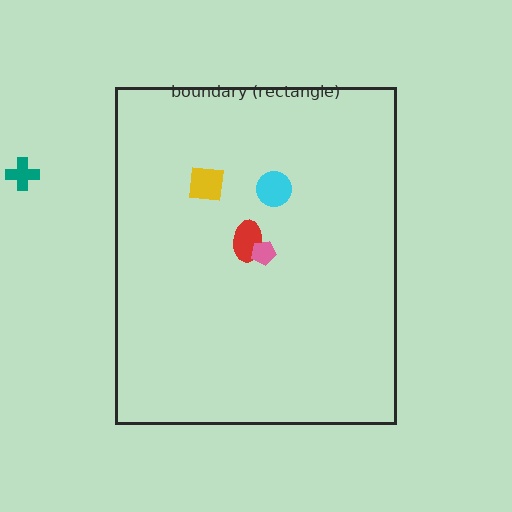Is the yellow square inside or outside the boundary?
Inside.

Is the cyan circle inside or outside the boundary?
Inside.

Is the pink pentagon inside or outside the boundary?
Inside.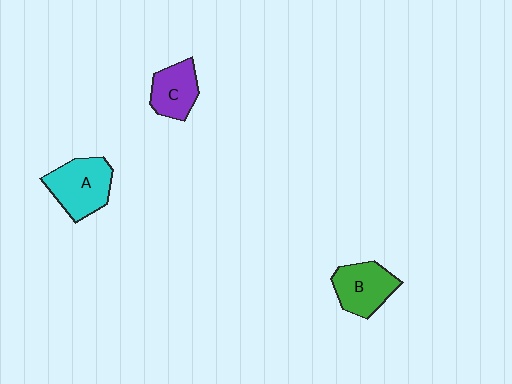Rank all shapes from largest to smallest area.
From largest to smallest: A (cyan), B (green), C (purple).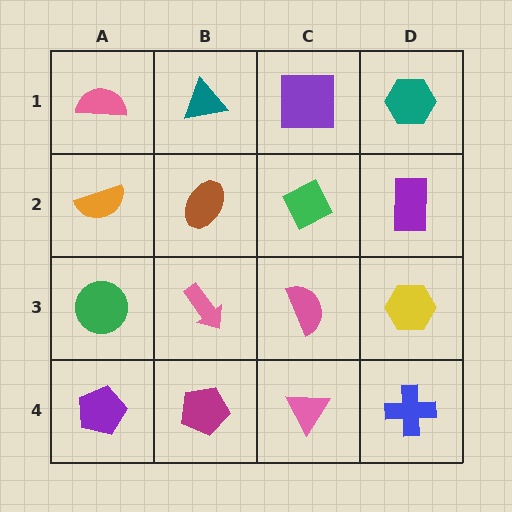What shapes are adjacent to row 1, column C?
A green diamond (row 2, column C), a teal triangle (row 1, column B), a teal hexagon (row 1, column D).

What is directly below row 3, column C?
A pink triangle.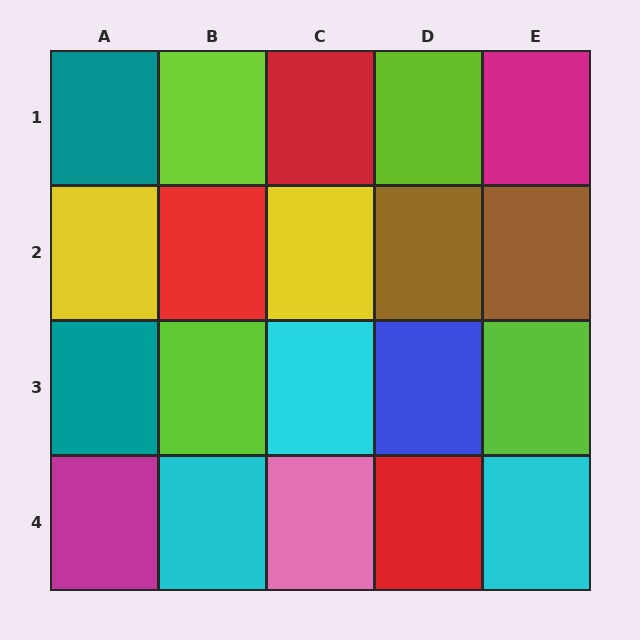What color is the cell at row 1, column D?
Lime.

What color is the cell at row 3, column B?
Lime.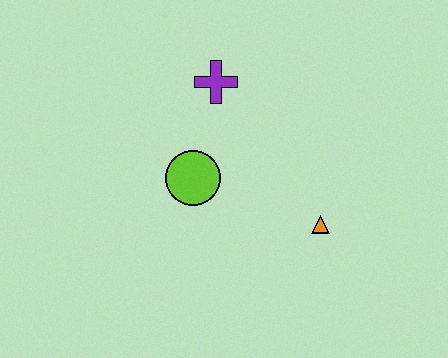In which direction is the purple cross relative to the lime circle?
The purple cross is above the lime circle.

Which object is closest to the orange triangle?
The lime circle is closest to the orange triangle.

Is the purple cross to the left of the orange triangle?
Yes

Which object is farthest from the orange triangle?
The purple cross is farthest from the orange triangle.